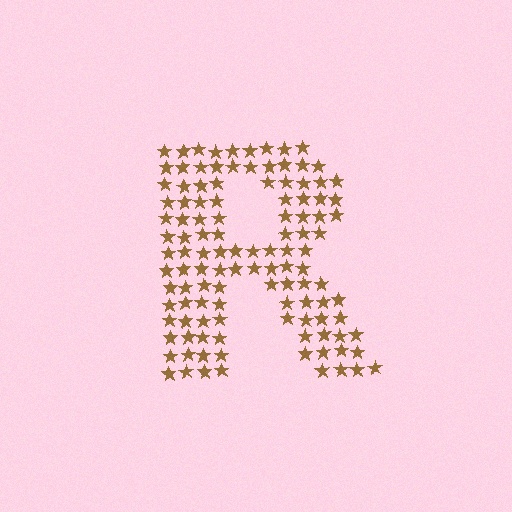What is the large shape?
The large shape is the letter R.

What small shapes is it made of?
It is made of small stars.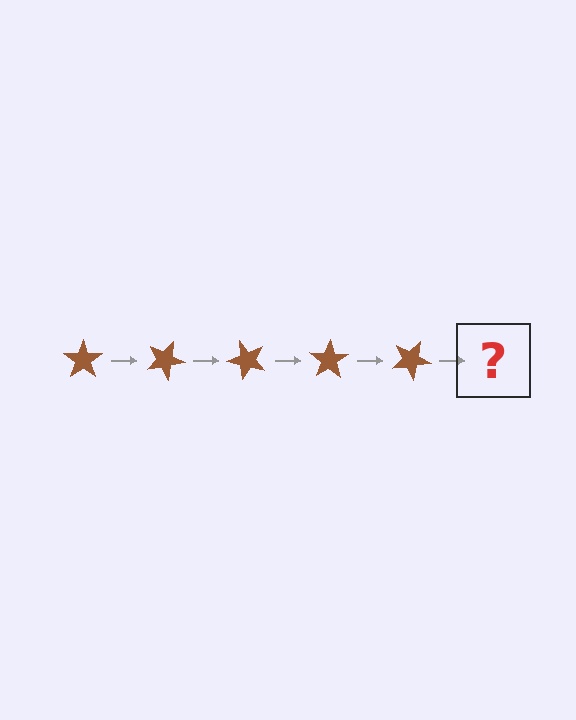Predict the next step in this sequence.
The next step is a brown star rotated 125 degrees.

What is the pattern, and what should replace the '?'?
The pattern is that the star rotates 25 degrees each step. The '?' should be a brown star rotated 125 degrees.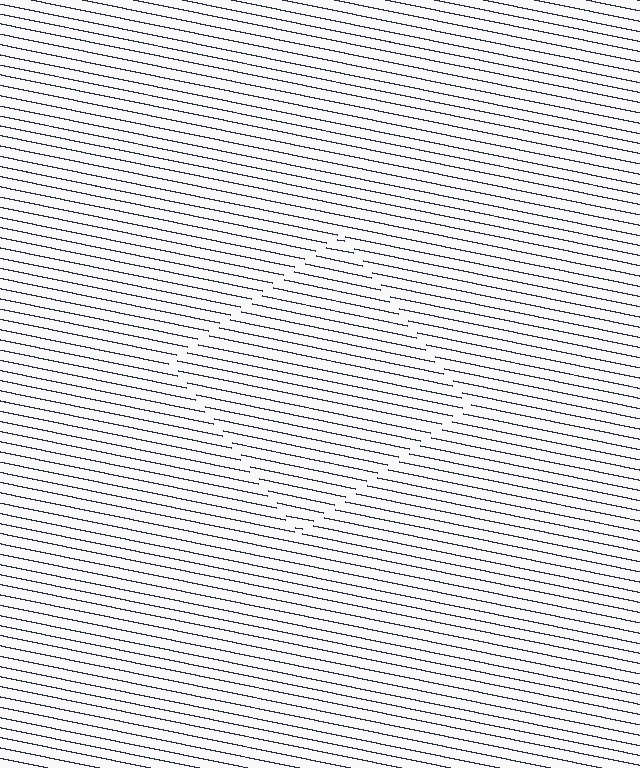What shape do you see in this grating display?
An illusory square. The interior of the shape contains the same grating, shifted by half a period — the contour is defined by the phase discontinuity where line-ends from the inner and outer gratings abut.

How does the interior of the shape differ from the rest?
The interior of the shape contains the same grating, shifted by half a period — the contour is defined by the phase discontinuity where line-ends from the inner and outer gratings abut.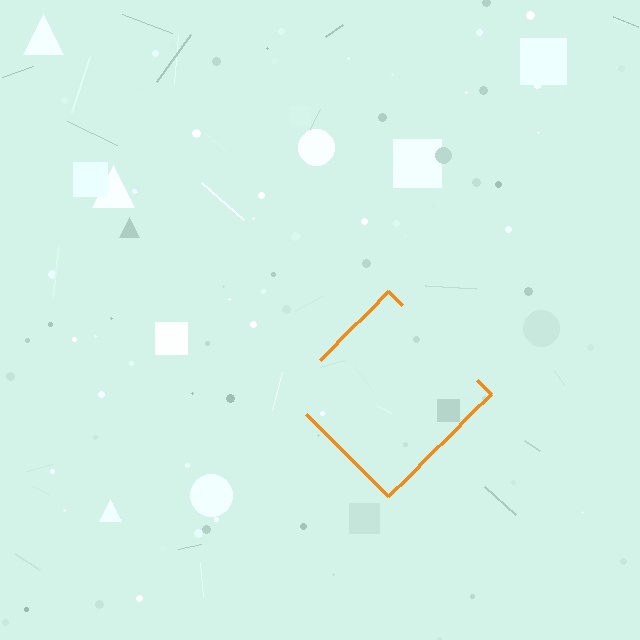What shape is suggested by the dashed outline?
The dashed outline suggests a diamond.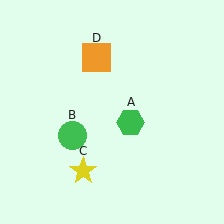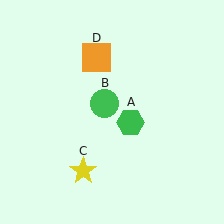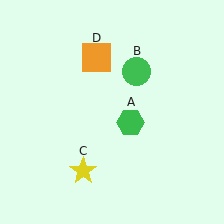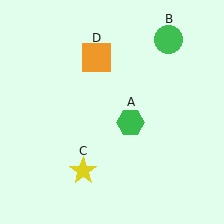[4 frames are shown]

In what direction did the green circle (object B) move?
The green circle (object B) moved up and to the right.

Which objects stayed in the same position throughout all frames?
Green hexagon (object A) and yellow star (object C) and orange square (object D) remained stationary.